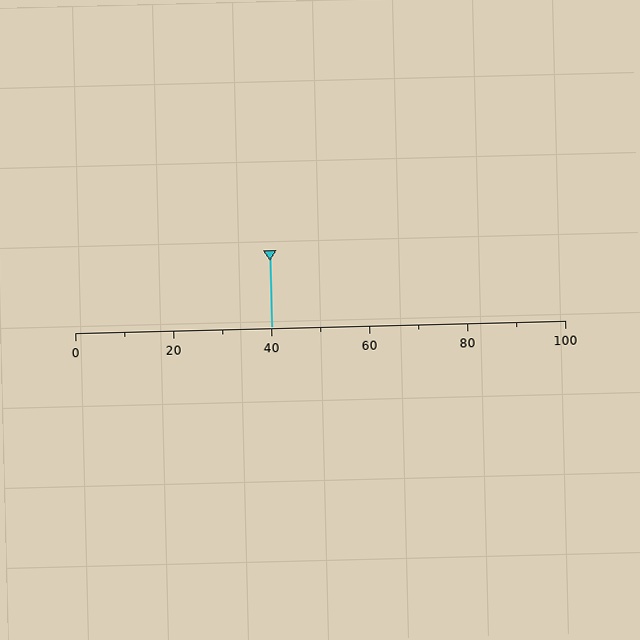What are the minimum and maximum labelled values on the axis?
The axis runs from 0 to 100.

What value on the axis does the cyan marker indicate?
The marker indicates approximately 40.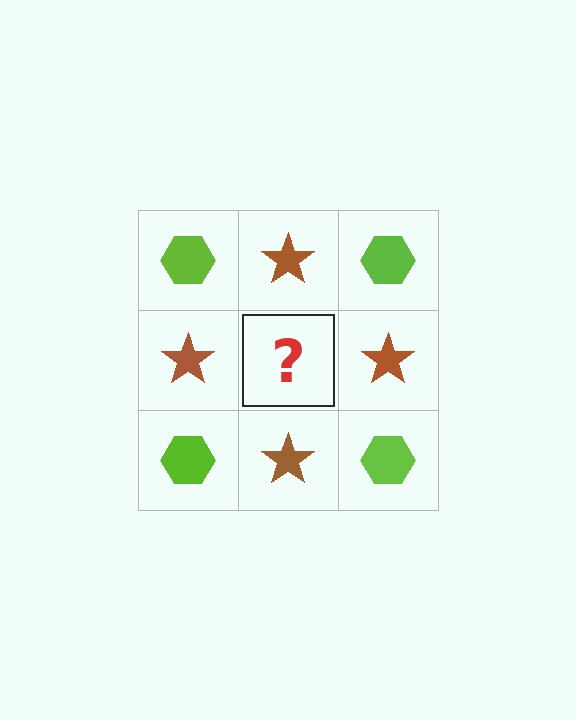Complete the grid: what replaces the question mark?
The question mark should be replaced with a lime hexagon.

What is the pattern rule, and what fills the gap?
The rule is that it alternates lime hexagon and brown star in a checkerboard pattern. The gap should be filled with a lime hexagon.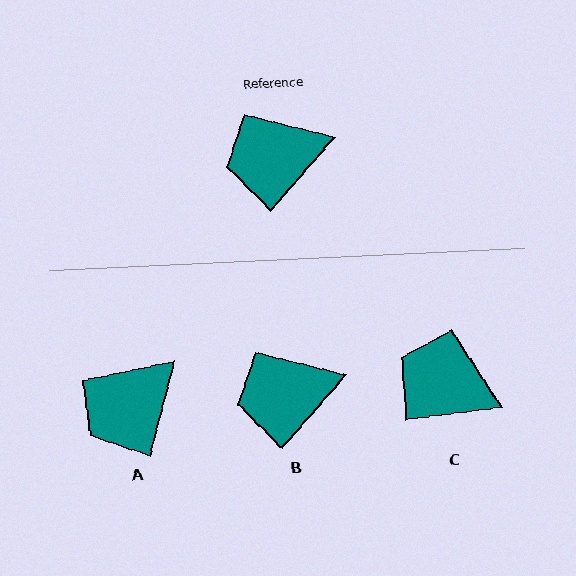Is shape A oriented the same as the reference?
No, it is off by about 26 degrees.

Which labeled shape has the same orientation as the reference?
B.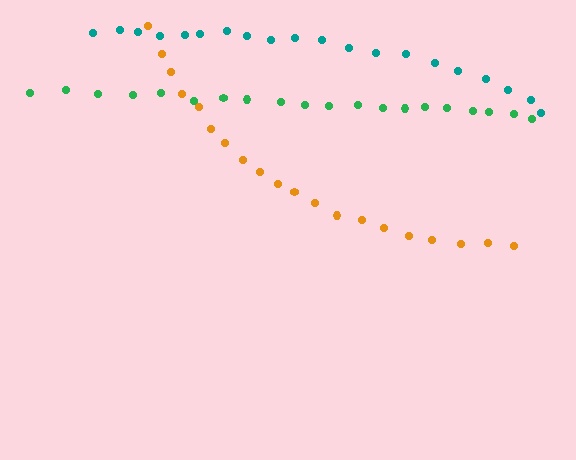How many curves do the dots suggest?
There are 3 distinct paths.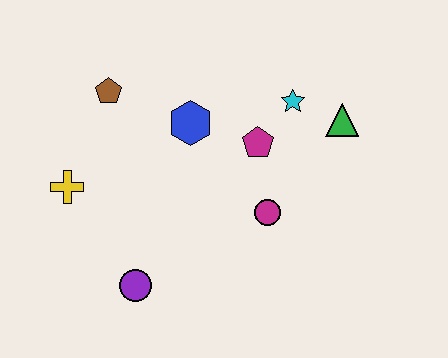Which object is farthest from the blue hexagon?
The purple circle is farthest from the blue hexagon.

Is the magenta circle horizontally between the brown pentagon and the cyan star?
Yes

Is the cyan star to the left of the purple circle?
No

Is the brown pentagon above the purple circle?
Yes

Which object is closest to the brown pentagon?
The blue hexagon is closest to the brown pentagon.